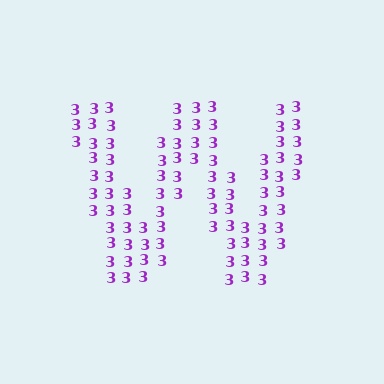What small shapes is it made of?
It is made of small digit 3's.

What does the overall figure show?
The overall figure shows the letter W.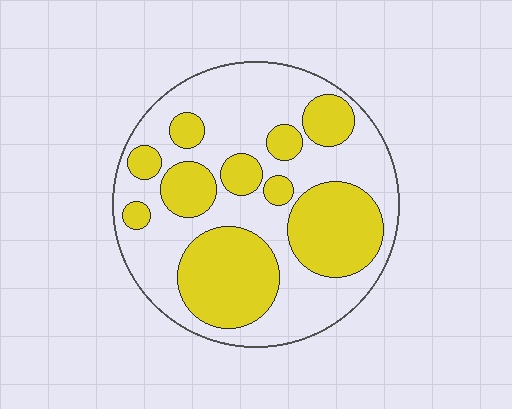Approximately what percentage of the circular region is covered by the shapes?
Approximately 40%.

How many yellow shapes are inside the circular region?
10.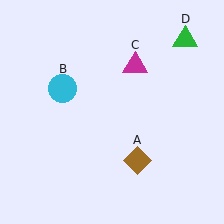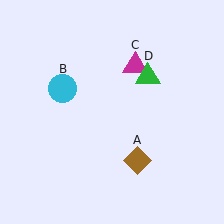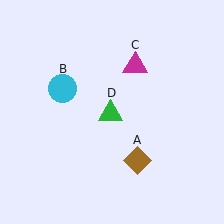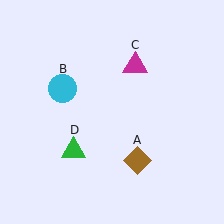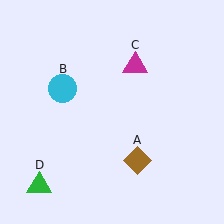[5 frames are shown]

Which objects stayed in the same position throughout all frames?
Brown diamond (object A) and cyan circle (object B) and magenta triangle (object C) remained stationary.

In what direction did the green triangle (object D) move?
The green triangle (object D) moved down and to the left.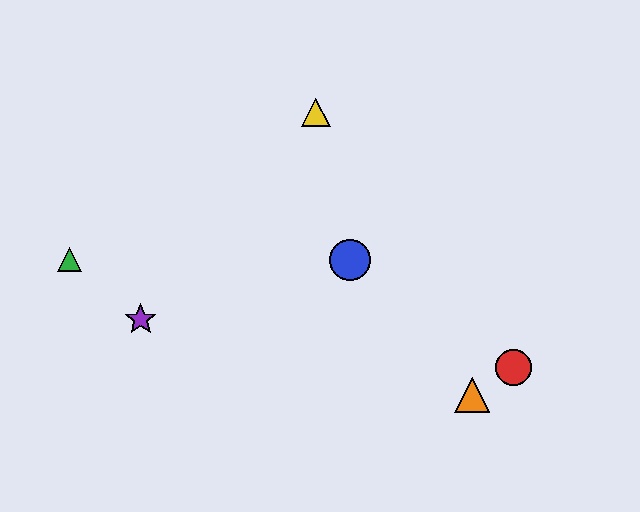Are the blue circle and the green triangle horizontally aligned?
Yes, both are at y≈260.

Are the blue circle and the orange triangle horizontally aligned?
No, the blue circle is at y≈260 and the orange triangle is at y≈395.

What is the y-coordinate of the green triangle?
The green triangle is at y≈260.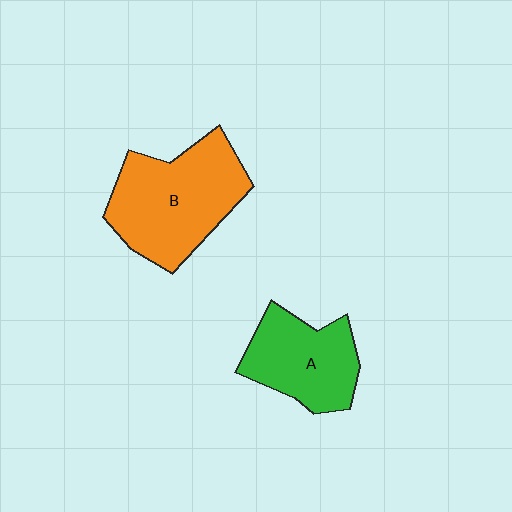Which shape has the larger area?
Shape B (orange).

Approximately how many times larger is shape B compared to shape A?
Approximately 1.4 times.